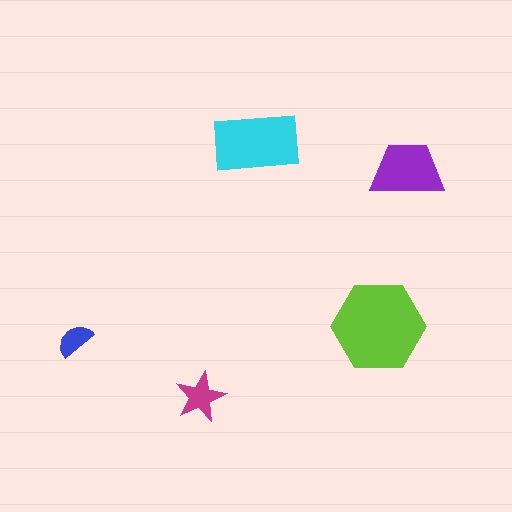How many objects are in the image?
There are 5 objects in the image.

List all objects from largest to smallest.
The lime hexagon, the cyan rectangle, the purple trapezoid, the magenta star, the blue semicircle.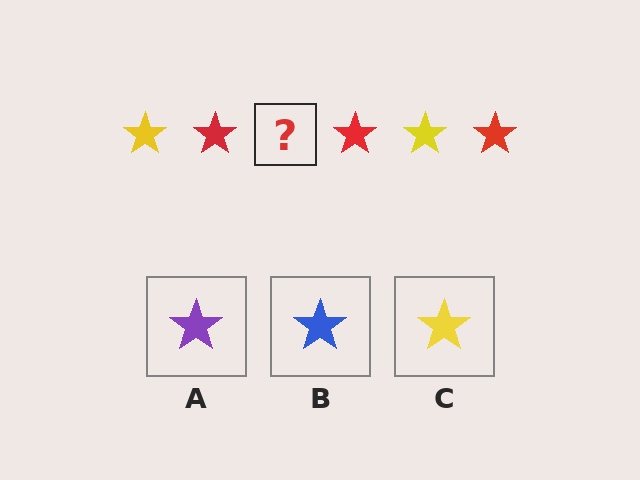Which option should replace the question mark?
Option C.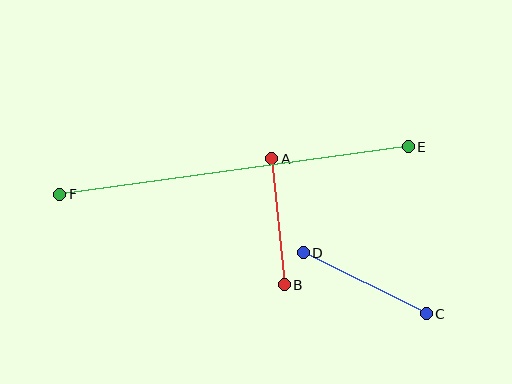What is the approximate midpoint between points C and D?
The midpoint is at approximately (365, 283) pixels.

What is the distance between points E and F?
The distance is approximately 352 pixels.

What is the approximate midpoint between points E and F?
The midpoint is at approximately (234, 170) pixels.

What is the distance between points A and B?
The distance is approximately 127 pixels.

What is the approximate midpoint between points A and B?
The midpoint is at approximately (278, 222) pixels.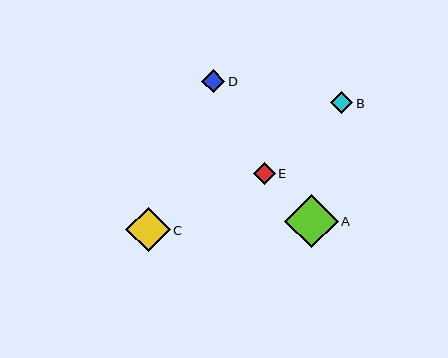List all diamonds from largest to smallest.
From largest to smallest: A, C, D, B, E.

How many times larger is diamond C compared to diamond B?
Diamond C is approximately 2.0 times the size of diamond B.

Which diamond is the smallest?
Diamond E is the smallest with a size of approximately 22 pixels.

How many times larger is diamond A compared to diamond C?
Diamond A is approximately 1.2 times the size of diamond C.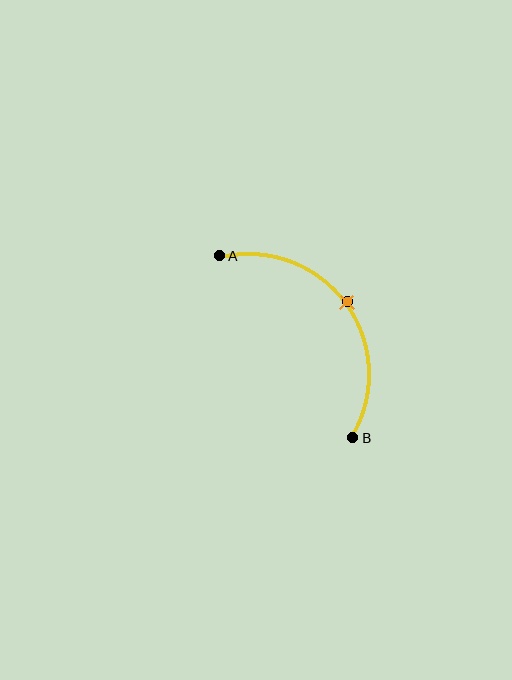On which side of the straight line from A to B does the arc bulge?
The arc bulges above and to the right of the straight line connecting A and B.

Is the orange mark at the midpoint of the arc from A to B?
Yes. The orange mark lies on the arc at equal arc-length from both A and B — it is the arc midpoint.